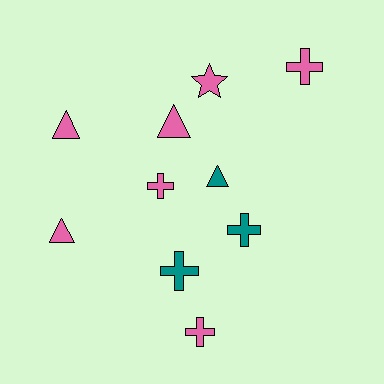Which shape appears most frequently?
Cross, with 5 objects.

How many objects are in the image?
There are 10 objects.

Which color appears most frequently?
Pink, with 7 objects.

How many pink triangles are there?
There are 3 pink triangles.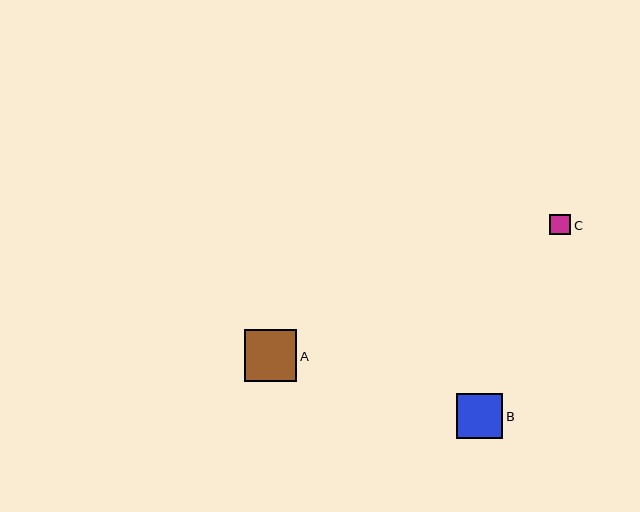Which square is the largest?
Square A is the largest with a size of approximately 53 pixels.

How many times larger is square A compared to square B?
Square A is approximately 1.2 times the size of square B.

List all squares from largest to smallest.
From largest to smallest: A, B, C.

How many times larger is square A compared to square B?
Square A is approximately 1.2 times the size of square B.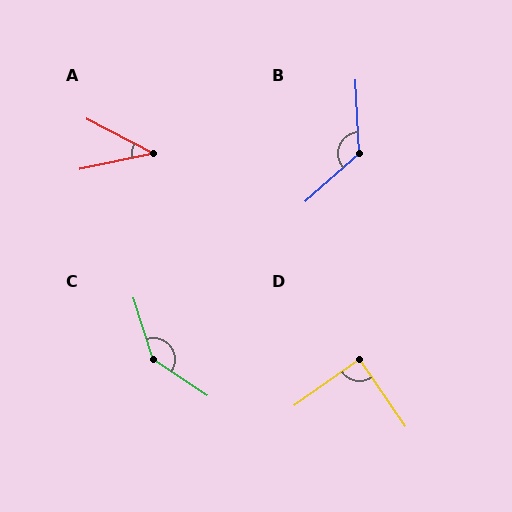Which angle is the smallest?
A, at approximately 39 degrees.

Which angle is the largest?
C, at approximately 142 degrees.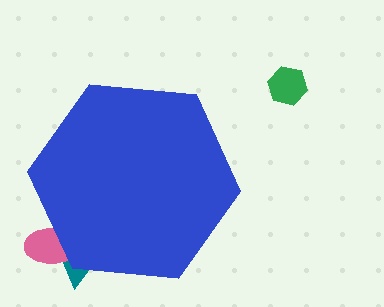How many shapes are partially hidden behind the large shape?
2 shapes are partially hidden.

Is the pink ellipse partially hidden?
Yes, the pink ellipse is partially hidden behind the blue hexagon.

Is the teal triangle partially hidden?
Yes, the teal triangle is partially hidden behind the blue hexagon.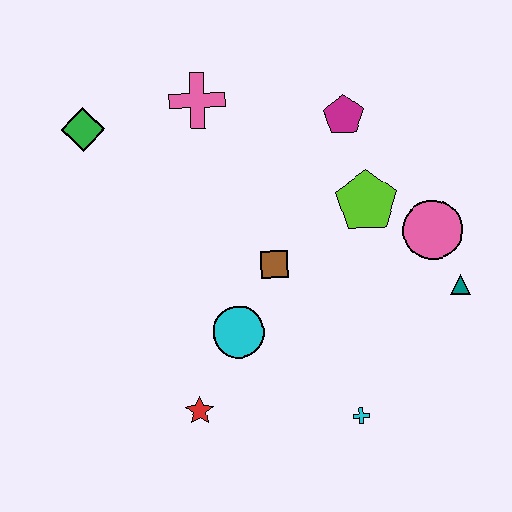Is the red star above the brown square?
No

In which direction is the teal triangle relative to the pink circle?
The teal triangle is below the pink circle.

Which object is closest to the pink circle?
The teal triangle is closest to the pink circle.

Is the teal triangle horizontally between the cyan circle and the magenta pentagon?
No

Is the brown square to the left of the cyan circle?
No